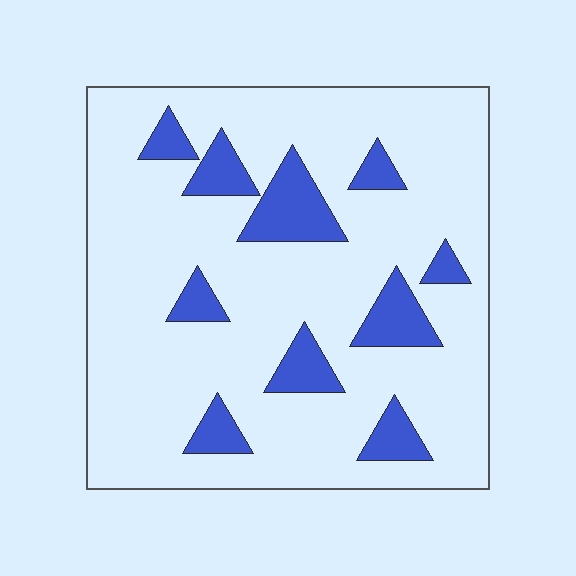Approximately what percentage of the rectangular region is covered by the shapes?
Approximately 15%.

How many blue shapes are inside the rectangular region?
10.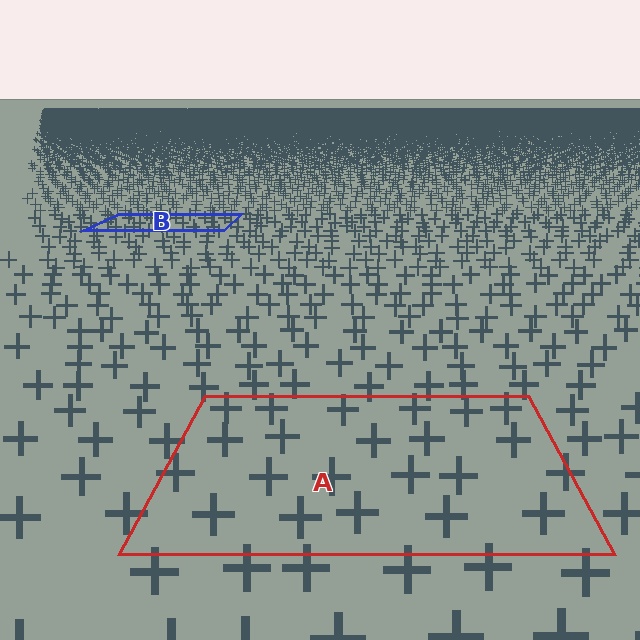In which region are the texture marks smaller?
The texture marks are smaller in region B, because it is farther away.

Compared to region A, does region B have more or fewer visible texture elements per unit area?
Region B has more texture elements per unit area — they are packed more densely because it is farther away.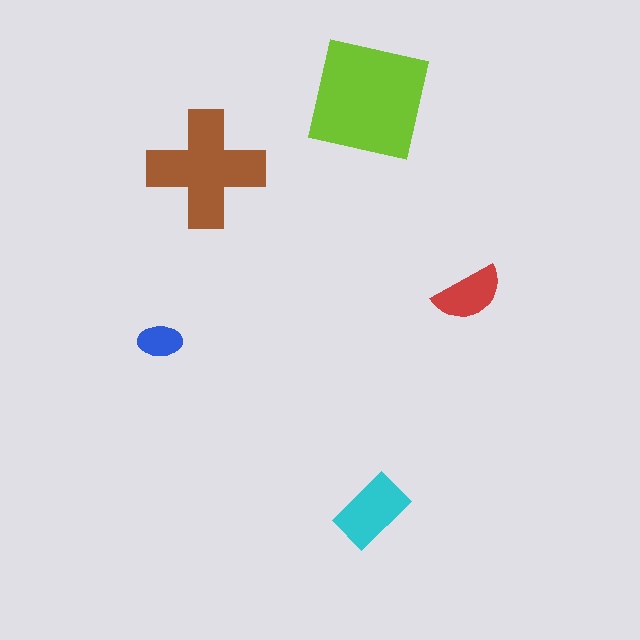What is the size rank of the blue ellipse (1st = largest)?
5th.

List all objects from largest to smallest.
The lime square, the brown cross, the cyan rectangle, the red semicircle, the blue ellipse.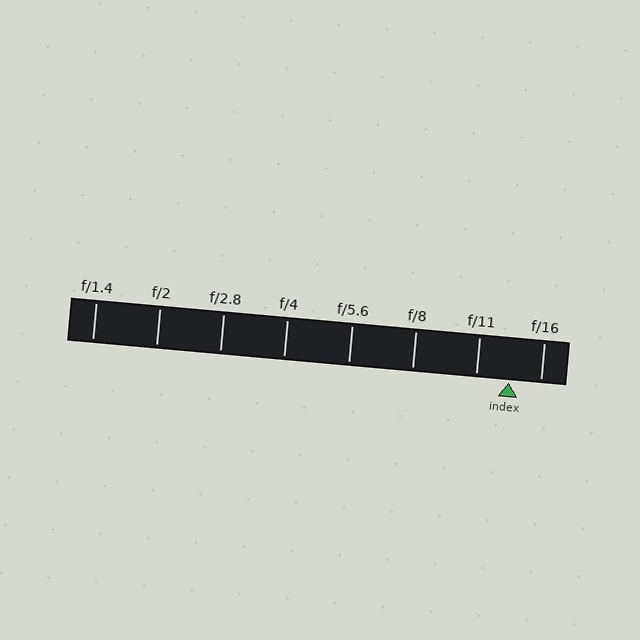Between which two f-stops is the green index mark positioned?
The index mark is between f/11 and f/16.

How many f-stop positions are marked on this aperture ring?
There are 8 f-stop positions marked.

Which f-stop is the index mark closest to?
The index mark is closest to f/16.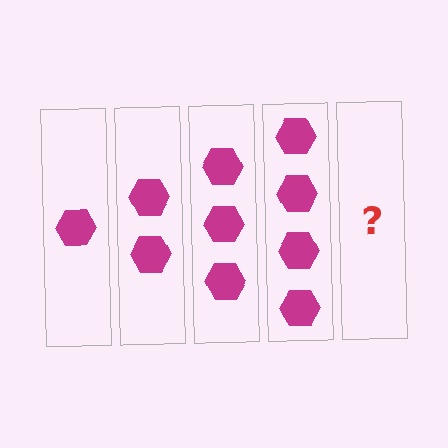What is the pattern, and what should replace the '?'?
The pattern is that each step adds one more hexagon. The '?' should be 5 hexagons.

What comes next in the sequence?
The next element should be 5 hexagons.